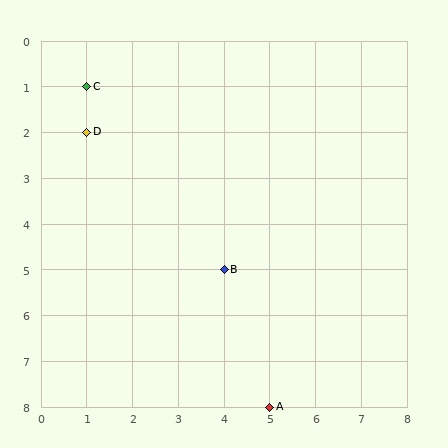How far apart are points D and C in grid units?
Points D and C are 1 row apart.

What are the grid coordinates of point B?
Point B is at grid coordinates (4, 5).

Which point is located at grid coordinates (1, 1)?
Point C is at (1, 1).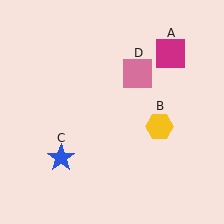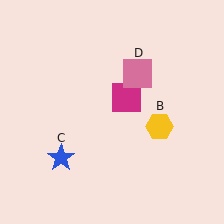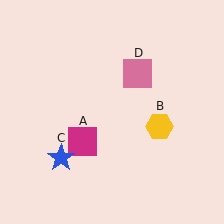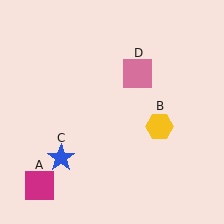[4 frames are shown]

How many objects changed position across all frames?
1 object changed position: magenta square (object A).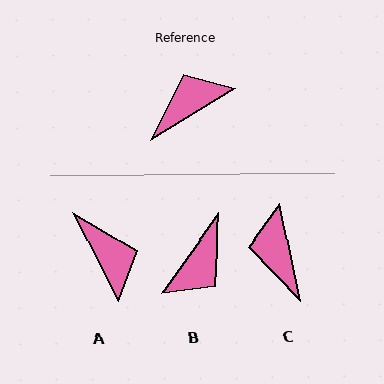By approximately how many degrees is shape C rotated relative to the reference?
Approximately 70 degrees counter-clockwise.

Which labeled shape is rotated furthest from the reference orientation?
B, about 157 degrees away.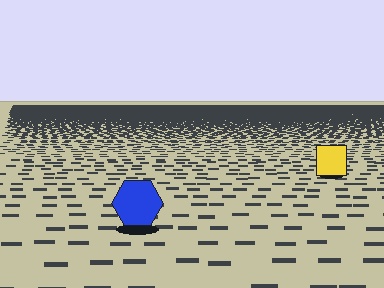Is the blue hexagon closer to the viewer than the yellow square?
Yes. The blue hexagon is closer — you can tell from the texture gradient: the ground texture is coarser near it.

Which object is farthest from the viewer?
The yellow square is farthest from the viewer. It appears smaller and the ground texture around it is denser.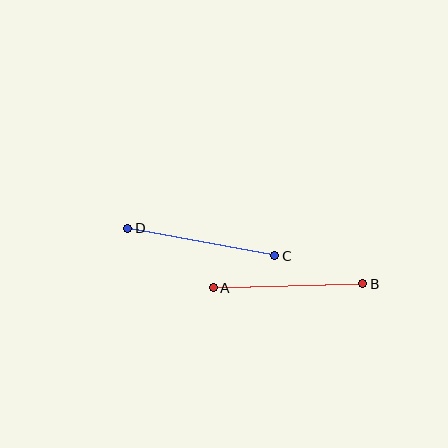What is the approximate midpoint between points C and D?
The midpoint is at approximately (201, 242) pixels.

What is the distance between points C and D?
The distance is approximately 150 pixels.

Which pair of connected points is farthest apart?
Points C and D are farthest apart.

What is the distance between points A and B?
The distance is approximately 149 pixels.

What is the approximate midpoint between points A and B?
The midpoint is at approximately (288, 286) pixels.